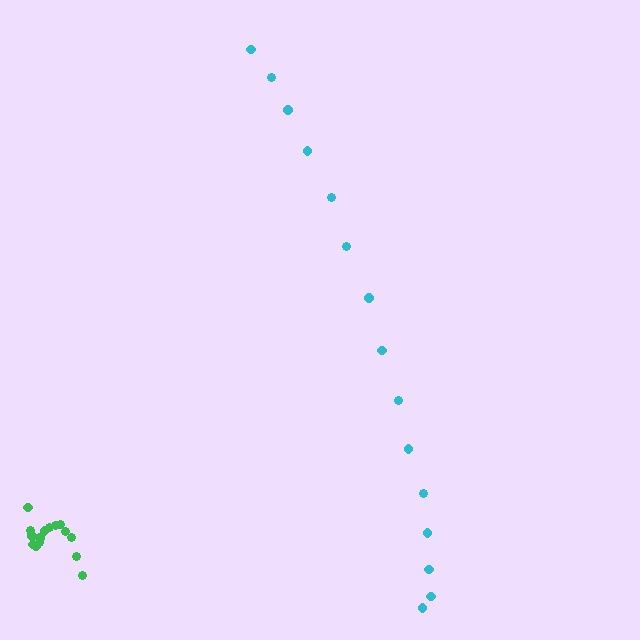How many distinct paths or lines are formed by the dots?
There are 2 distinct paths.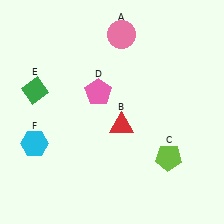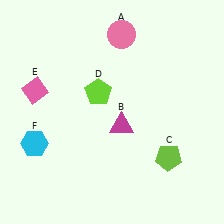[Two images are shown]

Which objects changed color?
B changed from red to magenta. D changed from pink to lime. E changed from green to pink.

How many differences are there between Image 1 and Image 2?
There are 3 differences between the two images.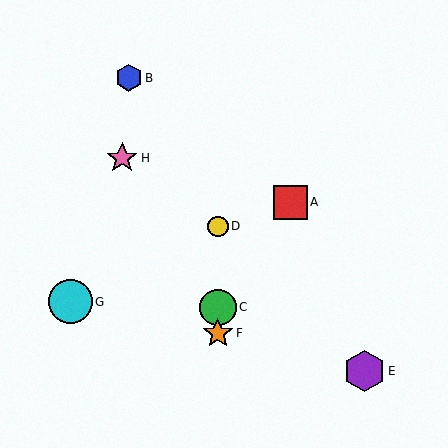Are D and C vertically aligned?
Yes, both are at x≈218.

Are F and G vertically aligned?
No, F is at x≈218 and G is at x≈70.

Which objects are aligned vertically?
Objects C, D, F are aligned vertically.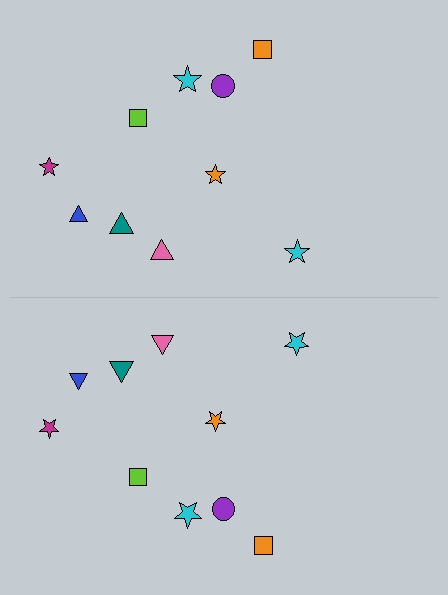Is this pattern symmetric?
Yes, this pattern has bilateral (reflection) symmetry.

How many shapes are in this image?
There are 20 shapes in this image.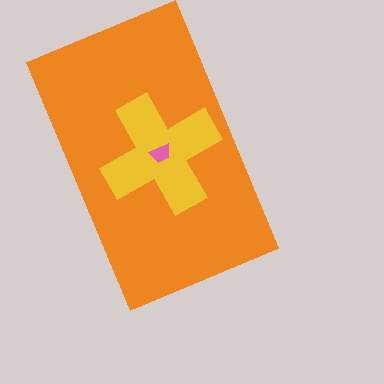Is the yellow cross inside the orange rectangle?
Yes.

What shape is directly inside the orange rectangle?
The yellow cross.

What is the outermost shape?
The orange rectangle.